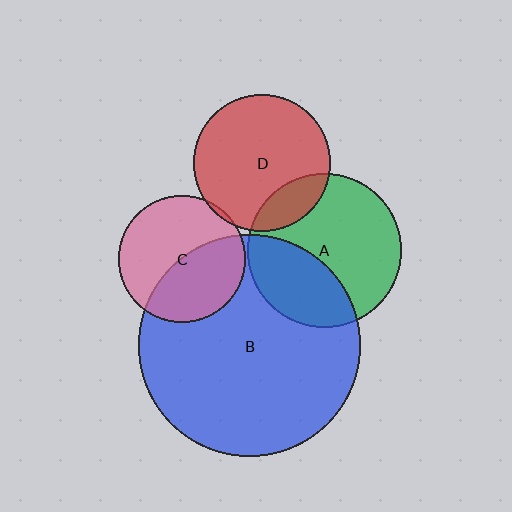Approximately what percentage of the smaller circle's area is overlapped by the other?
Approximately 15%.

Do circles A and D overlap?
Yes.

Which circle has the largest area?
Circle B (blue).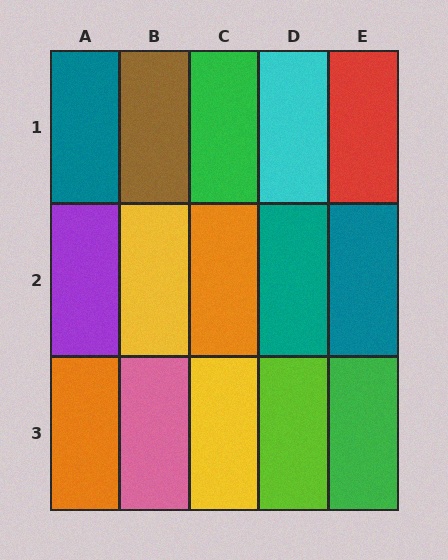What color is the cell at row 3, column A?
Orange.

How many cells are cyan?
1 cell is cyan.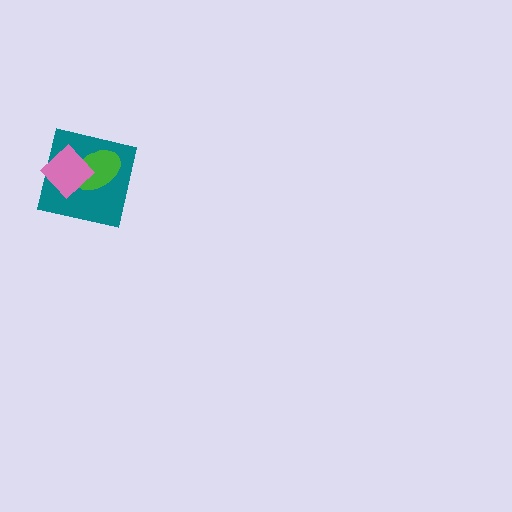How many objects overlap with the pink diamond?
2 objects overlap with the pink diamond.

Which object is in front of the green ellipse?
The pink diamond is in front of the green ellipse.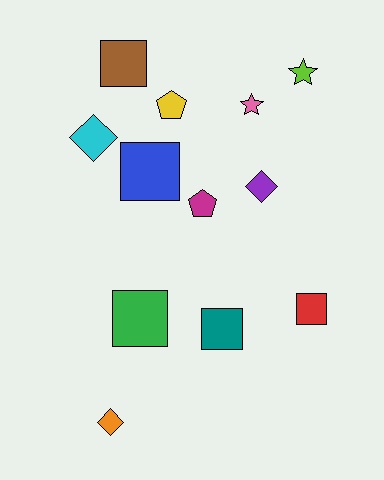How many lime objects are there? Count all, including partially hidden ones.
There is 1 lime object.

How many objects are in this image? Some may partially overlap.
There are 12 objects.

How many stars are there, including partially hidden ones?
There are 2 stars.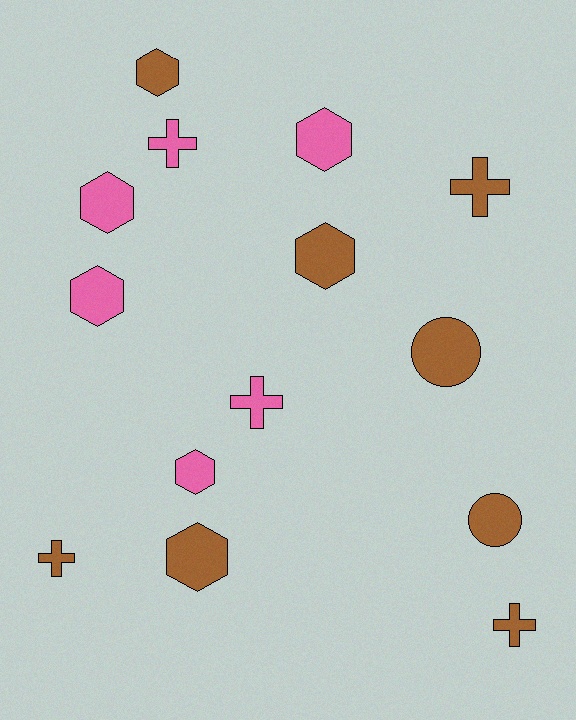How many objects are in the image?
There are 14 objects.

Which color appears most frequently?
Brown, with 8 objects.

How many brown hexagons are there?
There are 3 brown hexagons.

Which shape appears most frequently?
Hexagon, with 7 objects.